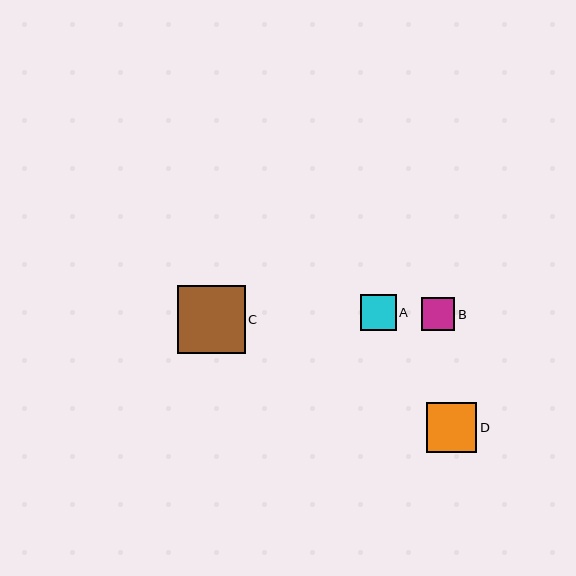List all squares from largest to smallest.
From largest to smallest: C, D, A, B.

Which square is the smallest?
Square B is the smallest with a size of approximately 33 pixels.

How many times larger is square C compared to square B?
Square C is approximately 2.0 times the size of square B.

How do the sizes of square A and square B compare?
Square A and square B are approximately the same size.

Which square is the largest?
Square C is the largest with a size of approximately 68 pixels.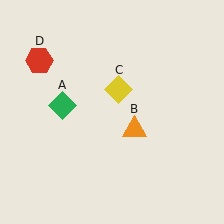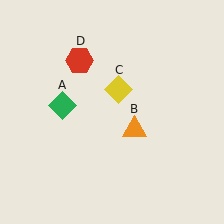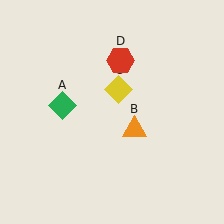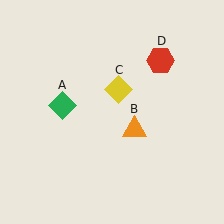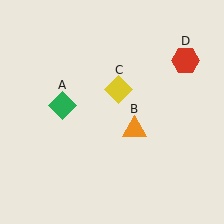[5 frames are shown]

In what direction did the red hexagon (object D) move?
The red hexagon (object D) moved right.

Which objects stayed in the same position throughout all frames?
Green diamond (object A) and orange triangle (object B) and yellow diamond (object C) remained stationary.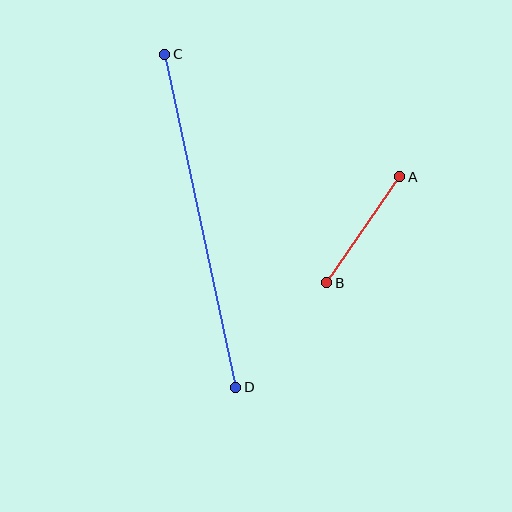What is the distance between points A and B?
The distance is approximately 129 pixels.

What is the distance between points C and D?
The distance is approximately 341 pixels.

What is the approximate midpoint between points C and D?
The midpoint is at approximately (200, 221) pixels.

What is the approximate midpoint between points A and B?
The midpoint is at approximately (363, 230) pixels.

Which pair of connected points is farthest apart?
Points C and D are farthest apart.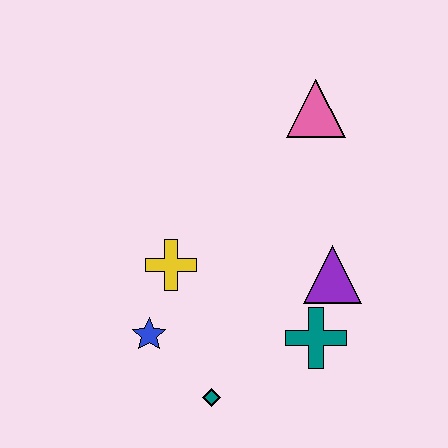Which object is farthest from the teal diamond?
The pink triangle is farthest from the teal diamond.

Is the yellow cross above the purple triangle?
Yes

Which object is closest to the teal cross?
The purple triangle is closest to the teal cross.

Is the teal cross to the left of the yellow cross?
No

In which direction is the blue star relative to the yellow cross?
The blue star is below the yellow cross.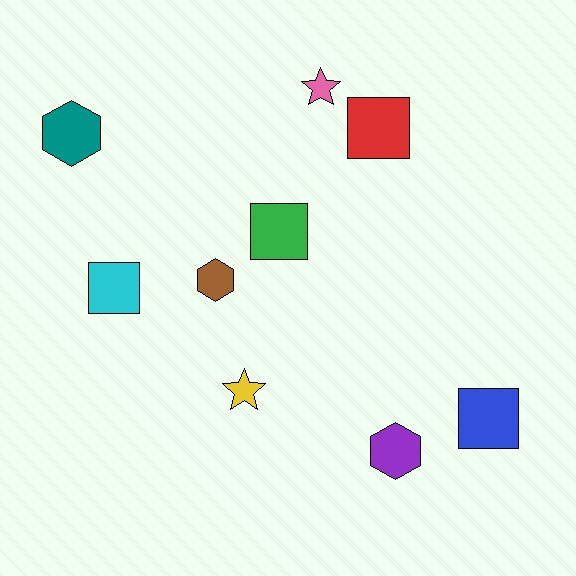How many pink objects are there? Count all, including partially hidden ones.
There is 1 pink object.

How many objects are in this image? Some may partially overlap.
There are 9 objects.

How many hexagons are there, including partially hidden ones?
There are 3 hexagons.